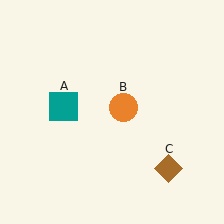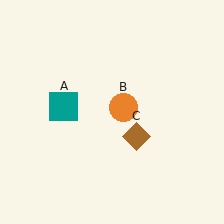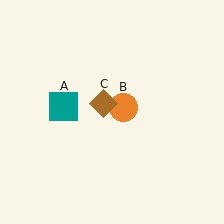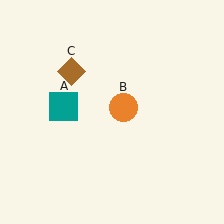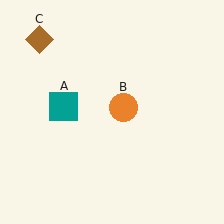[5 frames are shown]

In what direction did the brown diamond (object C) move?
The brown diamond (object C) moved up and to the left.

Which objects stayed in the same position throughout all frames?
Teal square (object A) and orange circle (object B) remained stationary.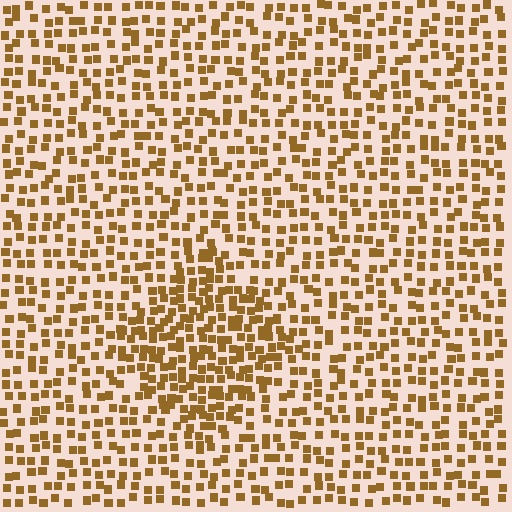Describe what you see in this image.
The image contains small brown elements arranged at two different densities. A diamond-shaped region is visible where the elements are more densely packed than the surrounding area.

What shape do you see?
I see a diamond.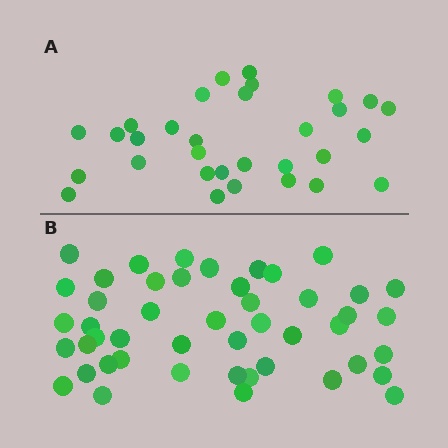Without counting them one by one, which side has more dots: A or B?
Region B (the bottom region) has more dots.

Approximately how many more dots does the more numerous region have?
Region B has approximately 15 more dots than region A.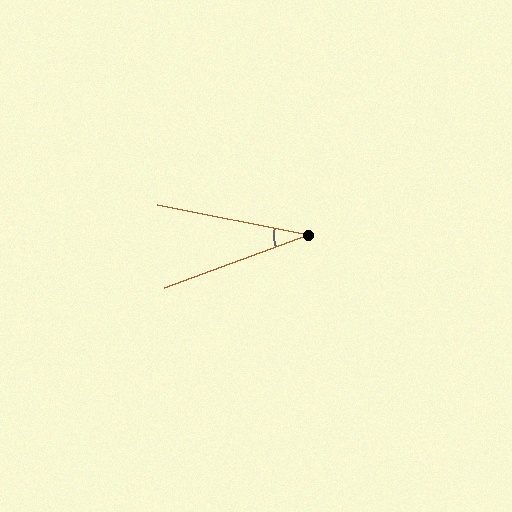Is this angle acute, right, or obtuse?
It is acute.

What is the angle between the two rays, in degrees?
Approximately 32 degrees.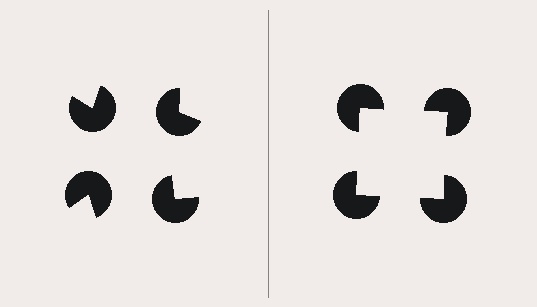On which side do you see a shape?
An illusory square appears on the right side. On the left side the wedge cuts are rotated, so no coherent shape forms.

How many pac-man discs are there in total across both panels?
8 — 4 on each side.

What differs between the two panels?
The pac-man discs are positioned identically on both sides; only the wedge orientations differ. On the right they align to a square; on the left they are misaligned.